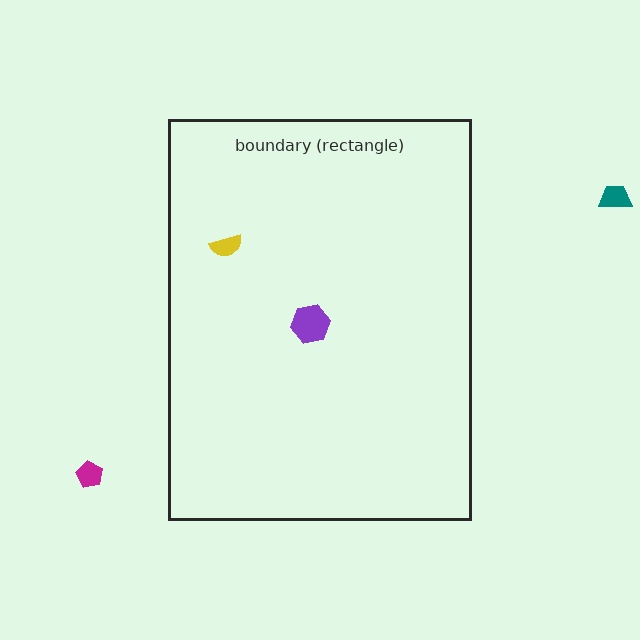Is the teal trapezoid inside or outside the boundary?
Outside.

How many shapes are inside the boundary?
2 inside, 2 outside.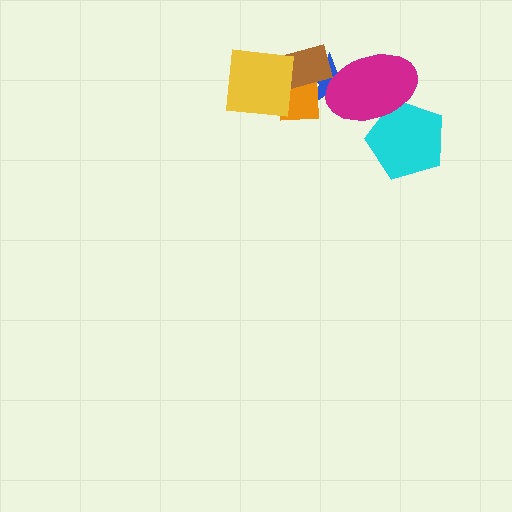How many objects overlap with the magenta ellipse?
2 objects overlap with the magenta ellipse.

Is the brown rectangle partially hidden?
Yes, it is partially covered by another shape.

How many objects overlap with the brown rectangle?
3 objects overlap with the brown rectangle.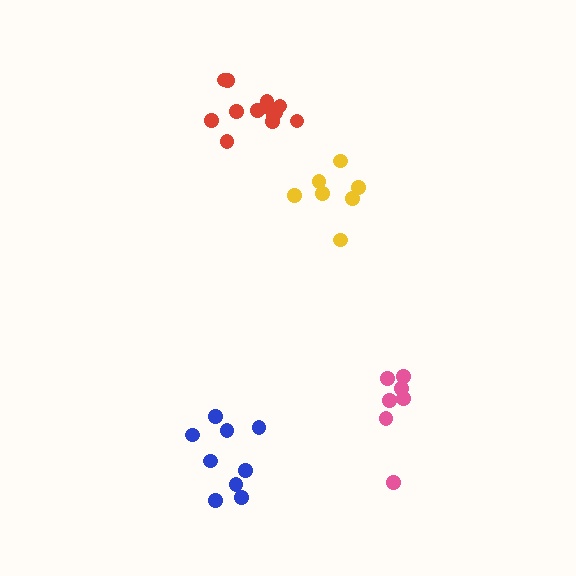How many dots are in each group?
Group 1: 7 dots, Group 2: 9 dots, Group 3: 13 dots, Group 4: 7 dots (36 total).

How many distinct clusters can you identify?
There are 4 distinct clusters.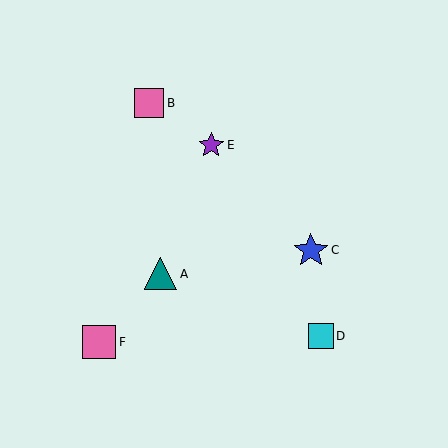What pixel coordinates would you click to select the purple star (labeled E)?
Click at (211, 145) to select the purple star E.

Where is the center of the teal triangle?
The center of the teal triangle is at (160, 274).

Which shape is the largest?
The blue star (labeled C) is the largest.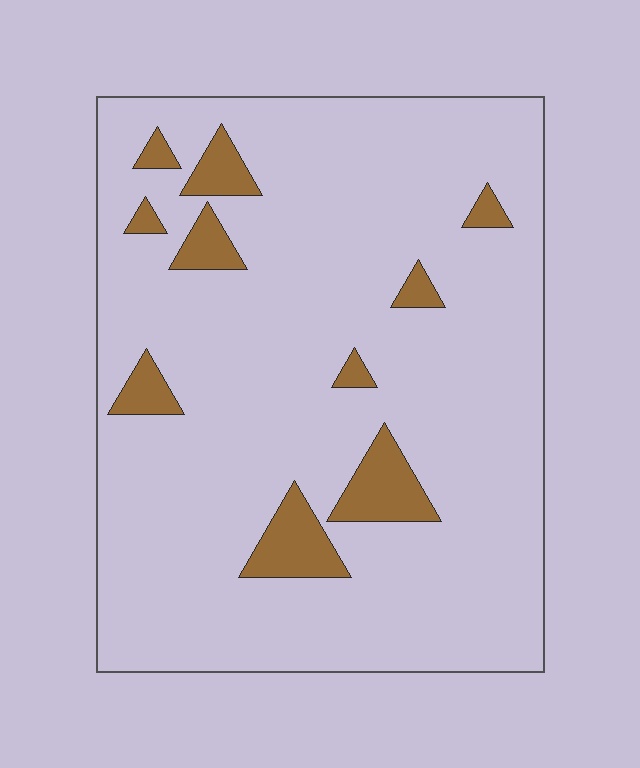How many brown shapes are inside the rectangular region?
10.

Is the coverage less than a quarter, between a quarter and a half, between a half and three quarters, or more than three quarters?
Less than a quarter.